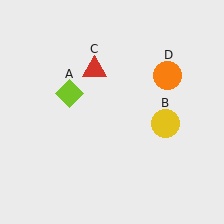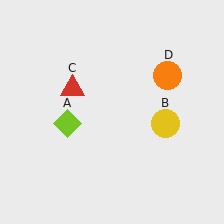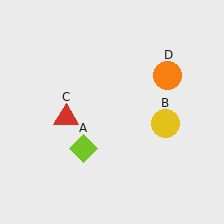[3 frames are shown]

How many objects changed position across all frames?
2 objects changed position: lime diamond (object A), red triangle (object C).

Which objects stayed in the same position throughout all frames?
Yellow circle (object B) and orange circle (object D) remained stationary.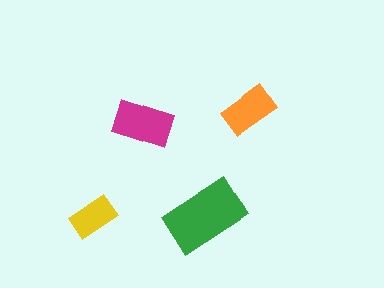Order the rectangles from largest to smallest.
the green one, the magenta one, the orange one, the yellow one.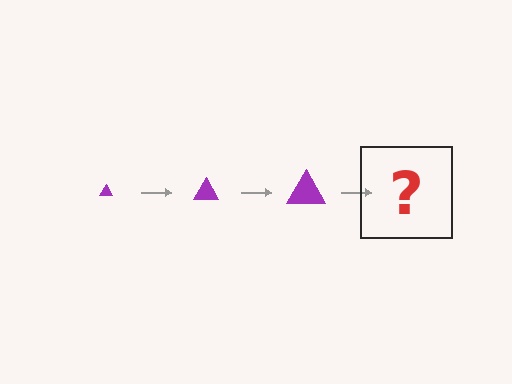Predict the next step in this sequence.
The next step is a purple triangle, larger than the previous one.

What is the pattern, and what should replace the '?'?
The pattern is that the triangle gets progressively larger each step. The '?' should be a purple triangle, larger than the previous one.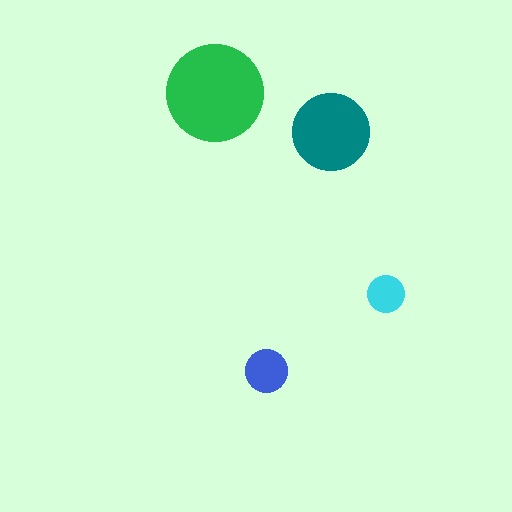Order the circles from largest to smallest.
the green one, the teal one, the blue one, the cyan one.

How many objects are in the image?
There are 4 objects in the image.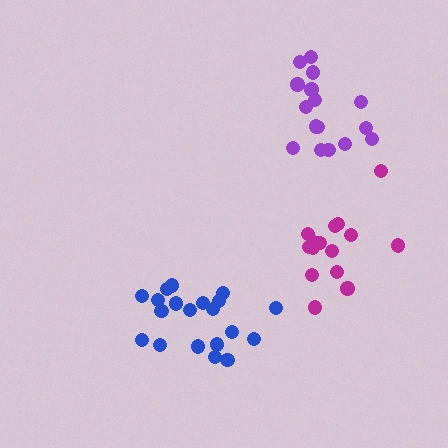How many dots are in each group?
Group 1: 15 dots, Group 2: 20 dots, Group 3: 16 dots (51 total).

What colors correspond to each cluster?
The clusters are colored: magenta, blue, purple.